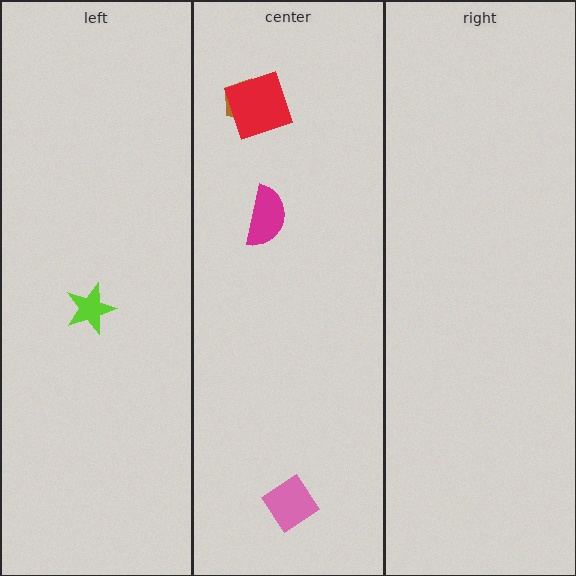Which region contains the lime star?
The left region.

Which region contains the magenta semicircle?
The center region.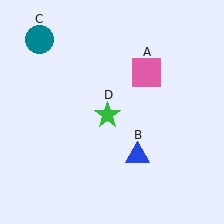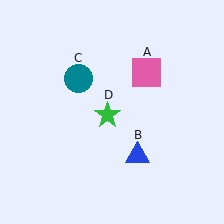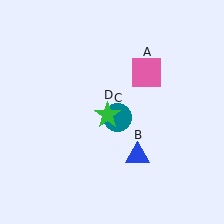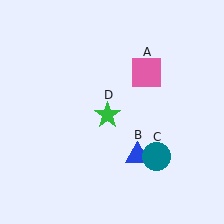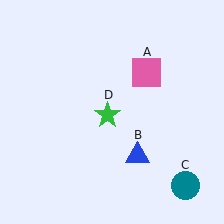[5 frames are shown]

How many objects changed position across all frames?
1 object changed position: teal circle (object C).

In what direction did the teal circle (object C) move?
The teal circle (object C) moved down and to the right.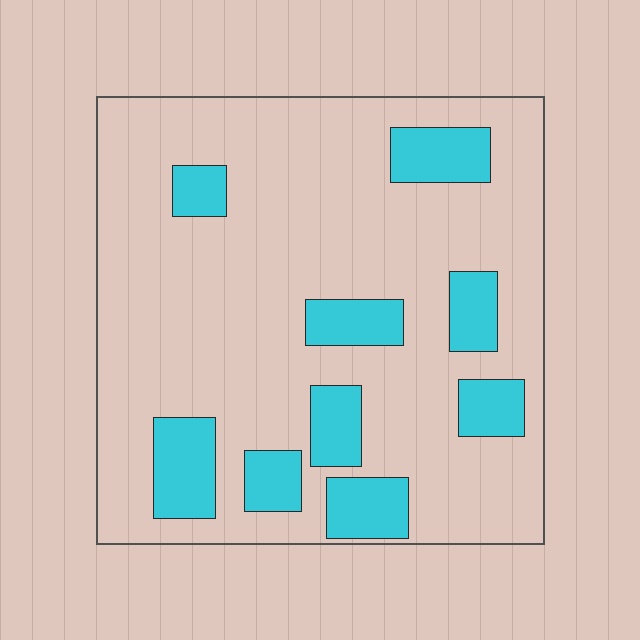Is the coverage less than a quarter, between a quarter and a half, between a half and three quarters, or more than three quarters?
Less than a quarter.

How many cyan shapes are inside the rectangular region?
9.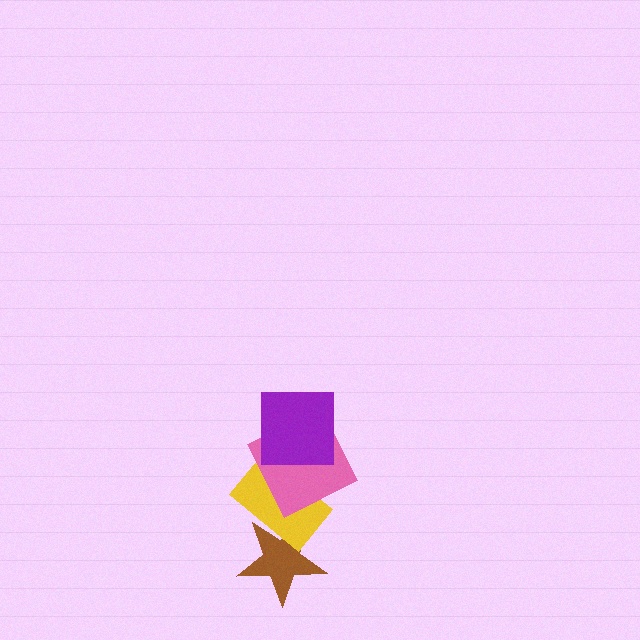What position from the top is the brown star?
The brown star is 4th from the top.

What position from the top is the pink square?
The pink square is 2nd from the top.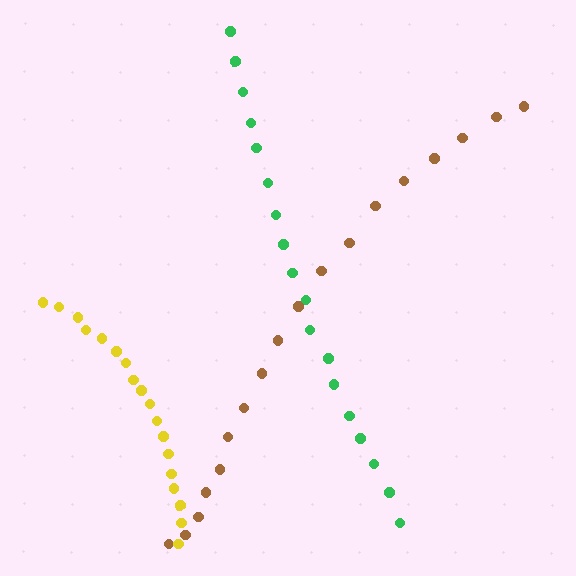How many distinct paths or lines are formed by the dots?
There are 3 distinct paths.